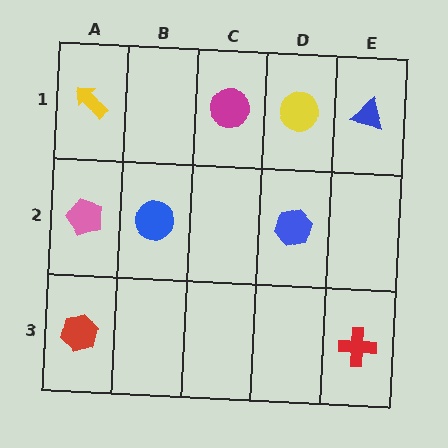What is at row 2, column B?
A blue circle.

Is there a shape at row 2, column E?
No, that cell is empty.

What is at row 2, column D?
A blue hexagon.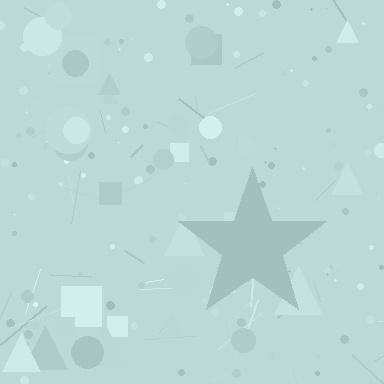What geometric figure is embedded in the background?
A star is embedded in the background.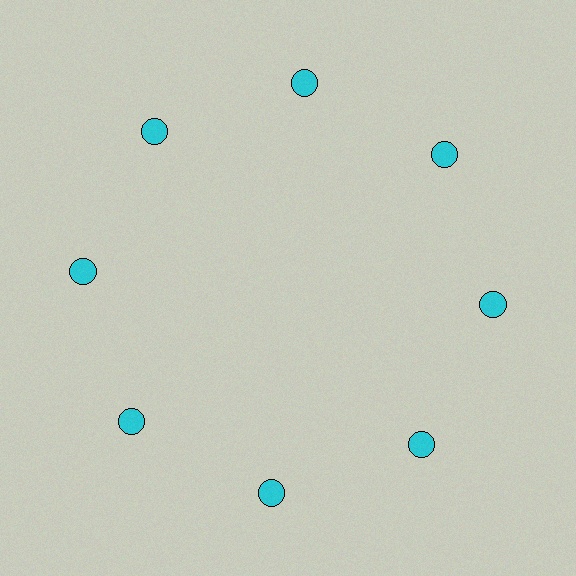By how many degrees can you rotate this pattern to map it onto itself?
The pattern maps onto itself every 45 degrees of rotation.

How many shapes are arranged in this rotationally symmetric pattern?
There are 8 shapes, arranged in 8 groups of 1.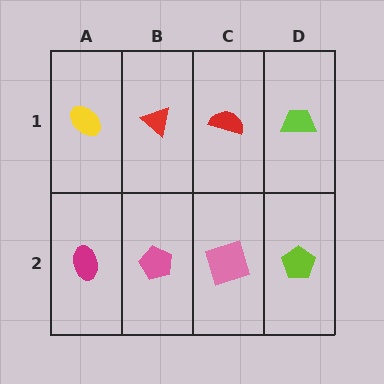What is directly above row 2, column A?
A yellow ellipse.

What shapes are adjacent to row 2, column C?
A red semicircle (row 1, column C), a pink pentagon (row 2, column B), a lime pentagon (row 2, column D).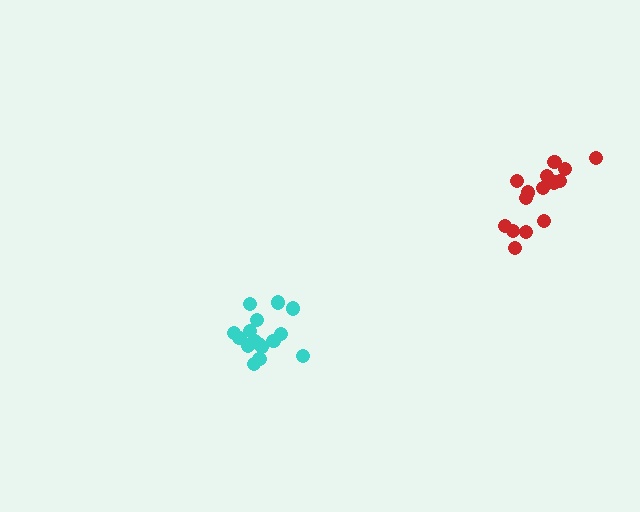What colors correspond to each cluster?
The clusters are colored: red, cyan.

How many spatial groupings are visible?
There are 2 spatial groupings.